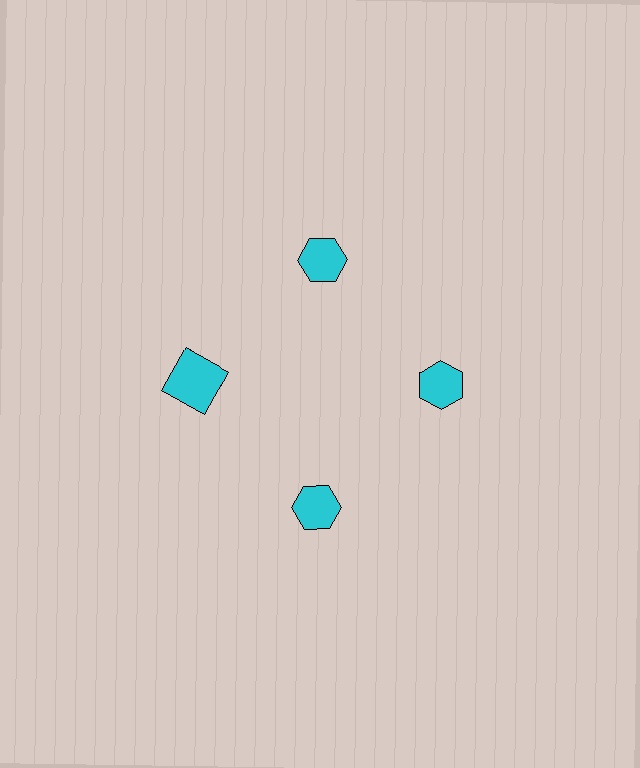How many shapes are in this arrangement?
There are 4 shapes arranged in a ring pattern.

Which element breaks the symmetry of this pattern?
The cyan square at roughly the 9 o'clock position breaks the symmetry. All other shapes are cyan hexagons.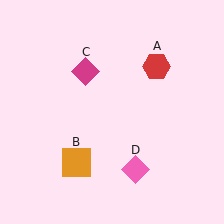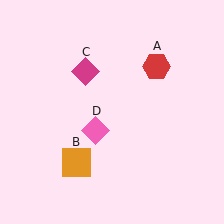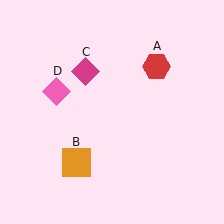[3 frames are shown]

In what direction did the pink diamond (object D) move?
The pink diamond (object D) moved up and to the left.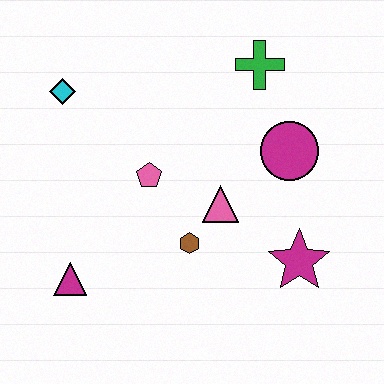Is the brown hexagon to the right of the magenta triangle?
Yes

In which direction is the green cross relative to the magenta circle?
The green cross is above the magenta circle.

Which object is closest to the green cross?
The magenta circle is closest to the green cross.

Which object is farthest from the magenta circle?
The magenta triangle is farthest from the magenta circle.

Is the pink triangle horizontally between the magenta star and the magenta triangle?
Yes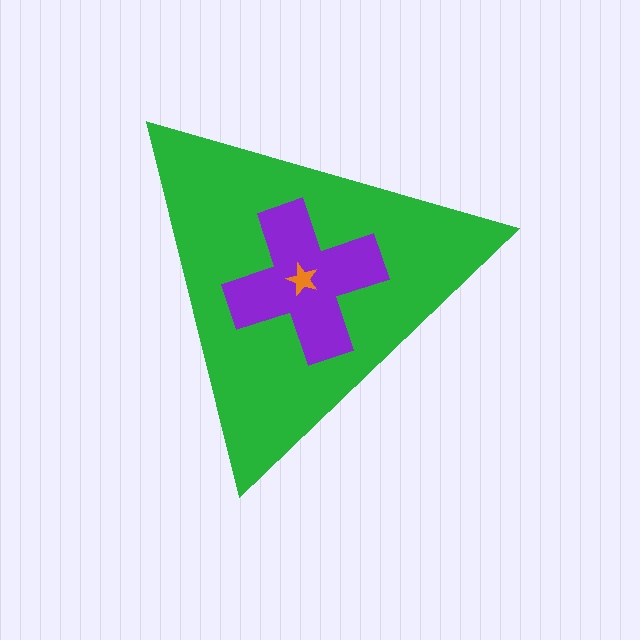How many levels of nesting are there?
3.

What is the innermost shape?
The orange star.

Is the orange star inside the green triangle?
Yes.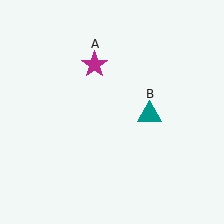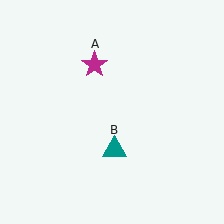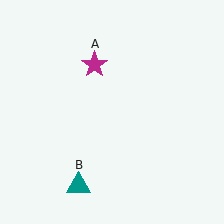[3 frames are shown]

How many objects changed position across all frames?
1 object changed position: teal triangle (object B).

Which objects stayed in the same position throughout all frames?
Magenta star (object A) remained stationary.